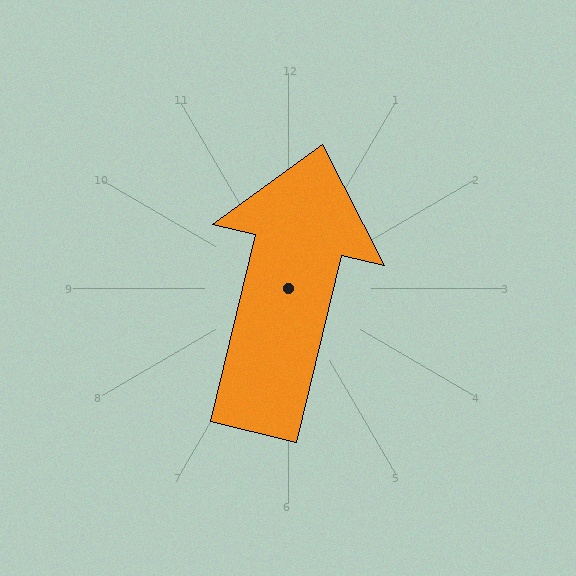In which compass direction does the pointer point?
North.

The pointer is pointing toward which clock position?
Roughly 12 o'clock.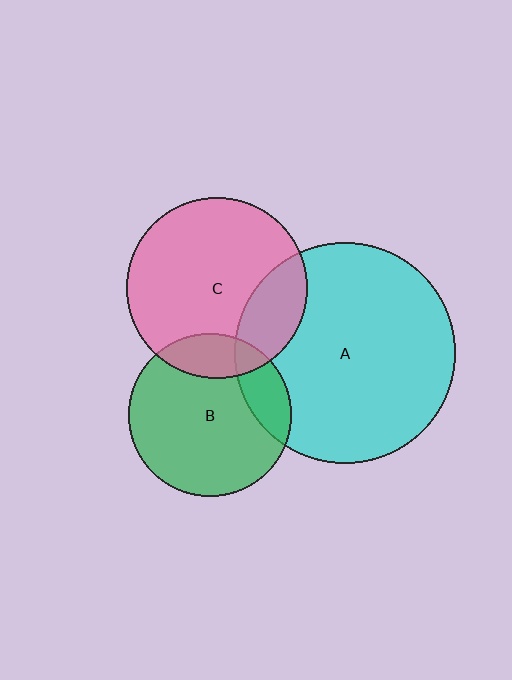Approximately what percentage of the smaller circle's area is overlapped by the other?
Approximately 15%.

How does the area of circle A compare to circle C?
Approximately 1.5 times.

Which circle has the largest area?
Circle A (cyan).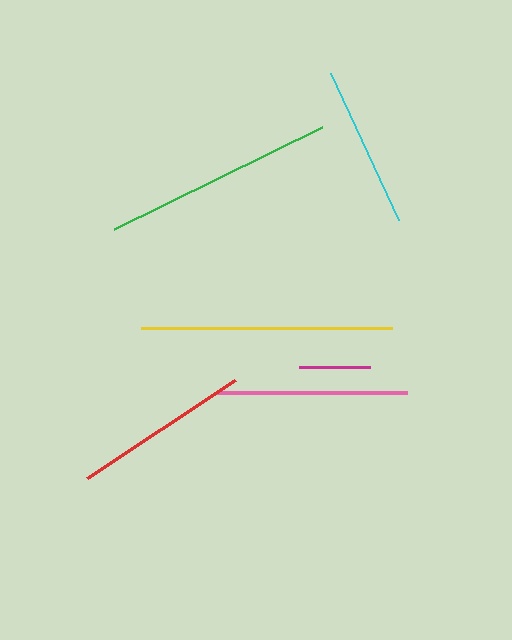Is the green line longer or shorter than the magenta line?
The green line is longer than the magenta line.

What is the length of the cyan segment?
The cyan segment is approximately 162 pixels long.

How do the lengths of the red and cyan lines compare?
The red and cyan lines are approximately the same length.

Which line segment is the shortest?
The magenta line is the shortest at approximately 71 pixels.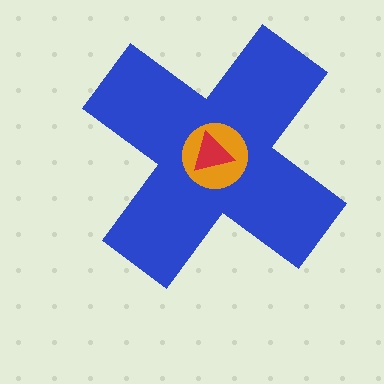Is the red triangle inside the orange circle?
Yes.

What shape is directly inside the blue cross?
The orange circle.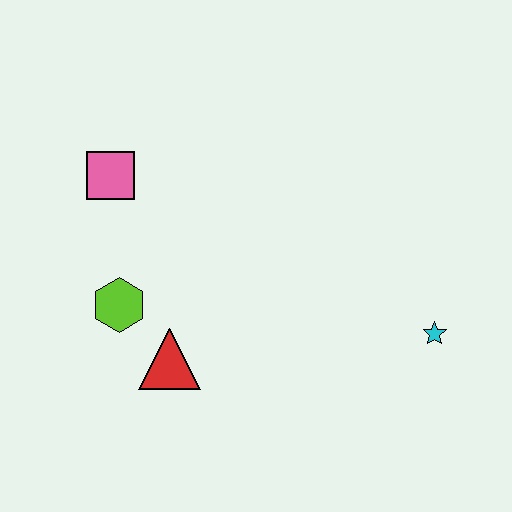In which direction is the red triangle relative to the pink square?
The red triangle is below the pink square.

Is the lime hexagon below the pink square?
Yes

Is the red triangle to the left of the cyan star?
Yes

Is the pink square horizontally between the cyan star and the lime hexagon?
No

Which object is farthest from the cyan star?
The pink square is farthest from the cyan star.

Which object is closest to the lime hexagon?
The red triangle is closest to the lime hexagon.